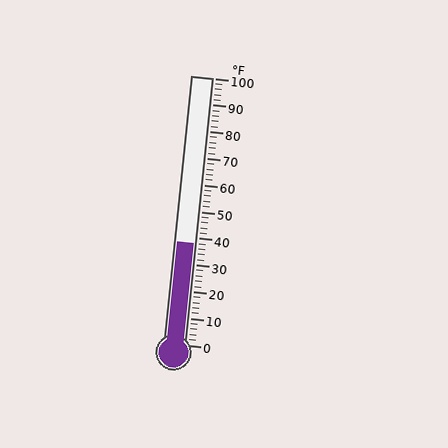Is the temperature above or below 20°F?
The temperature is above 20°F.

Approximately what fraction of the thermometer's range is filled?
The thermometer is filled to approximately 40% of its range.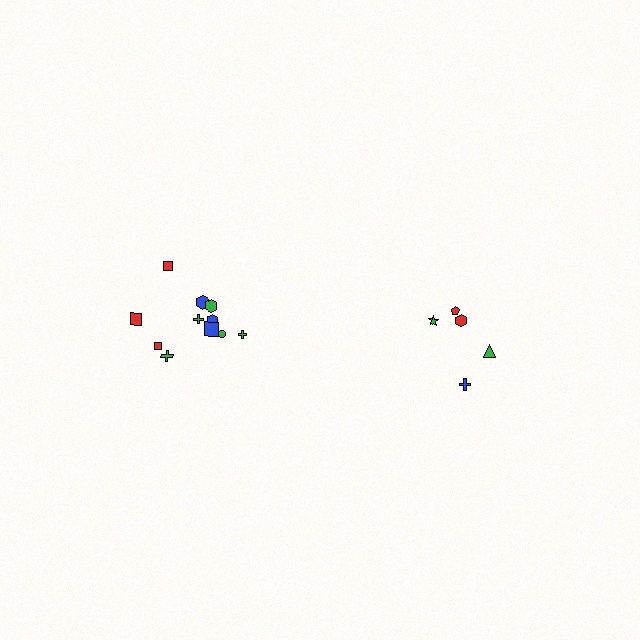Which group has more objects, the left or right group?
The left group.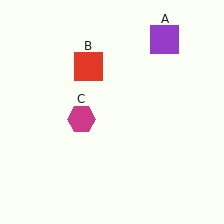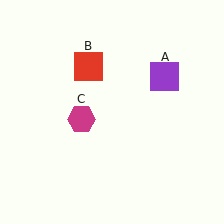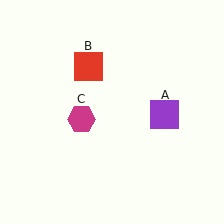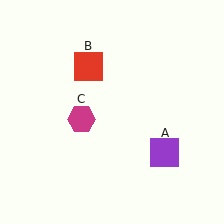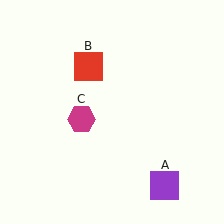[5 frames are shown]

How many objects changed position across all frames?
1 object changed position: purple square (object A).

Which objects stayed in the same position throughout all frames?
Red square (object B) and magenta hexagon (object C) remained stationary.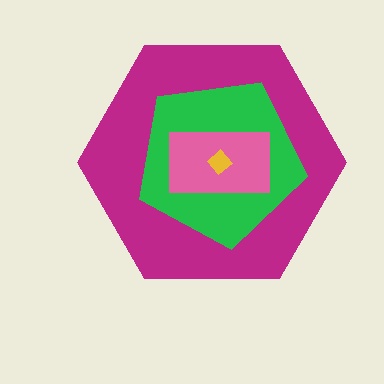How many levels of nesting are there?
4.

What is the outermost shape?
The magenta hexagon.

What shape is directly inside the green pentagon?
The pink rectangle.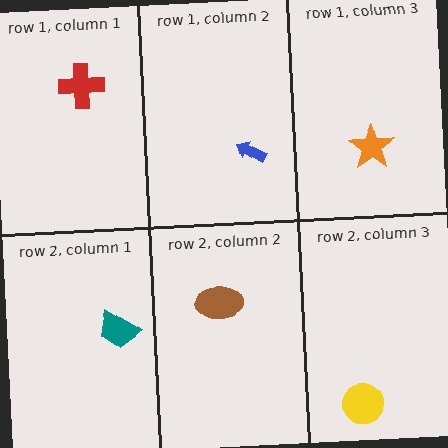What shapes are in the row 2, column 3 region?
The yellow circle.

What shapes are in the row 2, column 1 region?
The teal trapezoid.